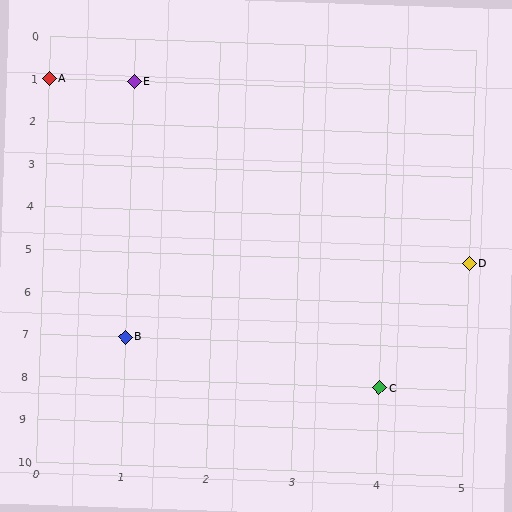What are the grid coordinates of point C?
Point C is at grid coordinates (4, 8).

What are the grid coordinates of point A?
Point A is at grid coordinates (0, 1).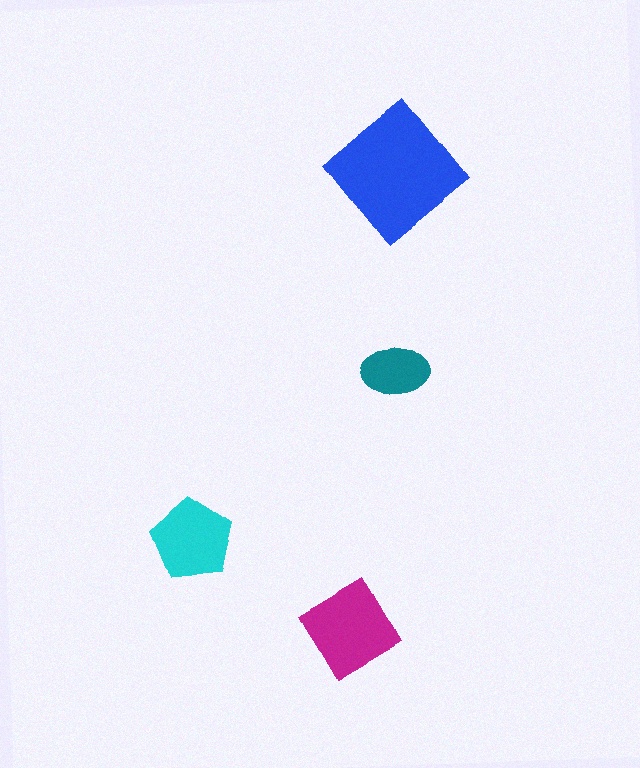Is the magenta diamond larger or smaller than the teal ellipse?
Larger.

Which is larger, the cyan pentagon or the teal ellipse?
The cyan pentagon.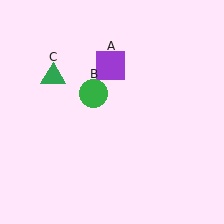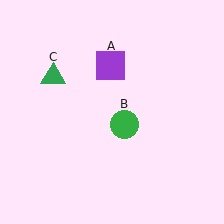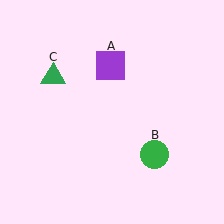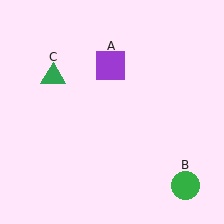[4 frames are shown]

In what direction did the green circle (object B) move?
The green circle (object B) moved down and to the right.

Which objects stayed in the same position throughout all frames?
Purple square (object A) and green triangle (object C) remained stationary.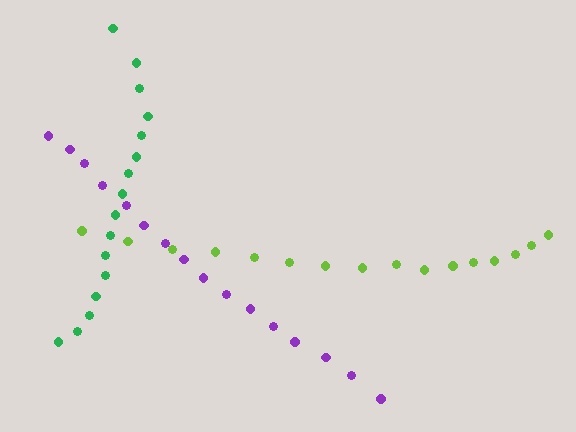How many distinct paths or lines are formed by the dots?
There are 3 distinct paths.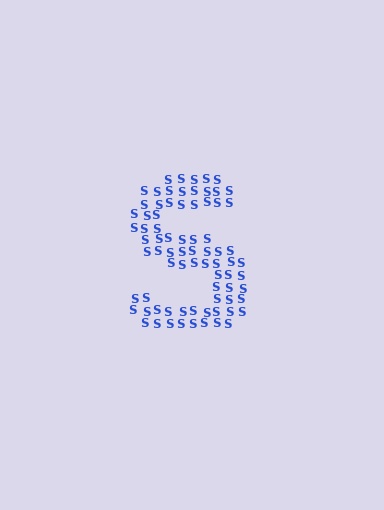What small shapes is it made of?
It is made of small letter S's.